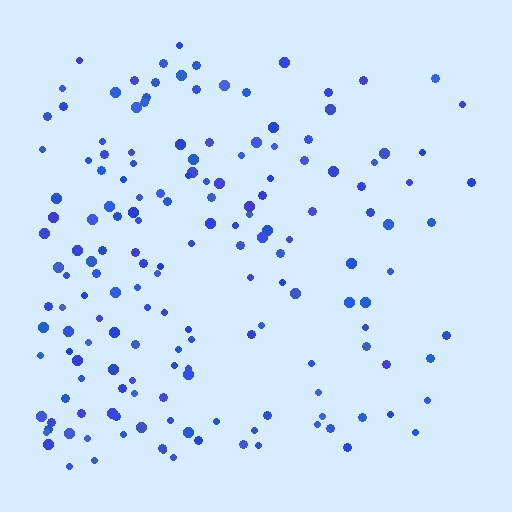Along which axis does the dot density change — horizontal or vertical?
Horizontal.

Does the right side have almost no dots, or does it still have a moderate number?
Still a moderate number, just noticeably fewer than the left.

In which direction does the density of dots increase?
From right to left, with the left side densest.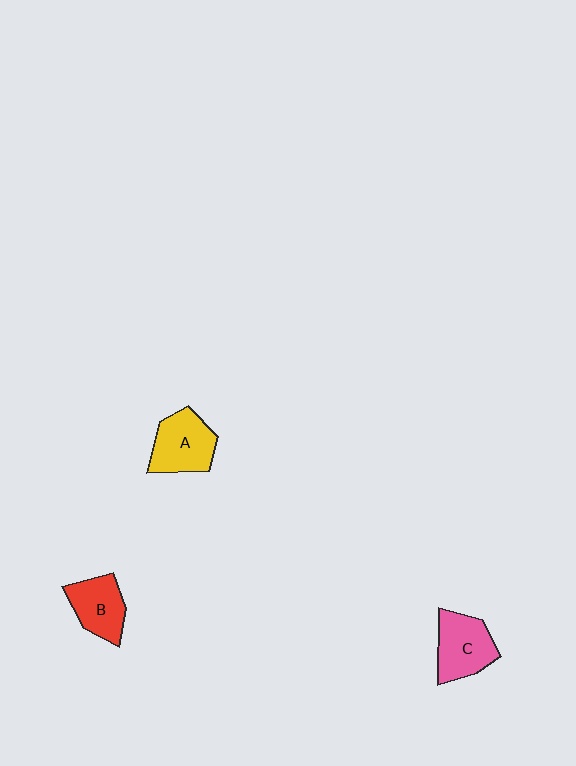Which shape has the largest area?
Shape A (yellow).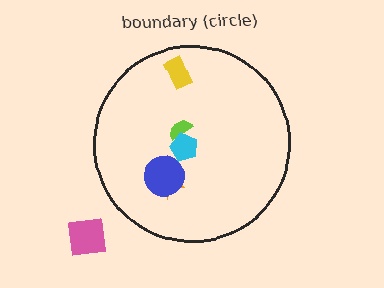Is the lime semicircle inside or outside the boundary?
Inside.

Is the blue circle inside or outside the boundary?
Inside.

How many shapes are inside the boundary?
5 inside, 1 outside.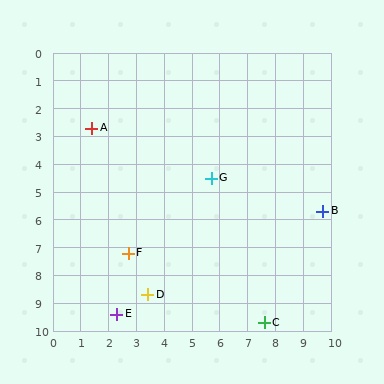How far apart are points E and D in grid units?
Points E and D are about 1.3 grid units apart.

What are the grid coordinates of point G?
Point G is at approximately (5.7, 4.5).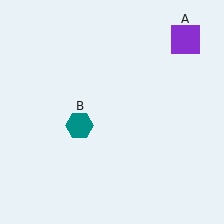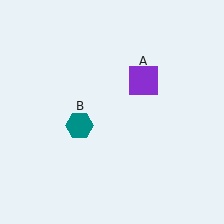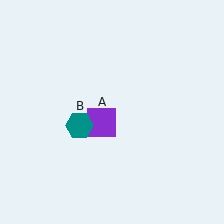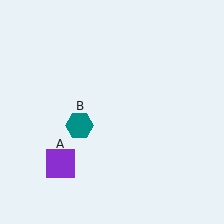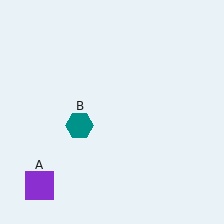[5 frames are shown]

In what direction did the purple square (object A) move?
The purple square (object A) moved down and to the left.